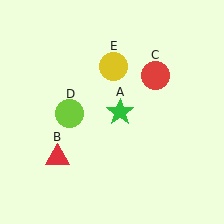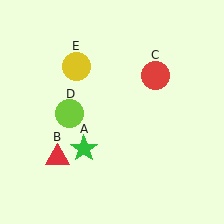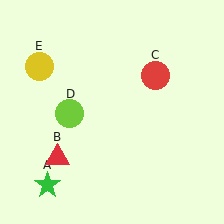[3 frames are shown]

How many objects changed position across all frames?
2 objects changed position: green star (object A), yellow circle (object E).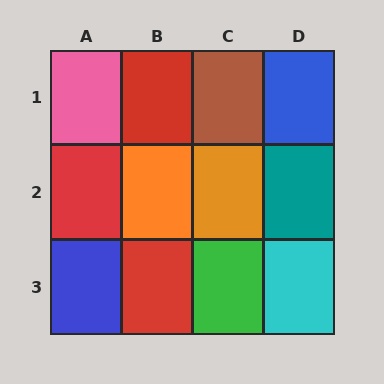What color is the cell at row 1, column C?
Brown.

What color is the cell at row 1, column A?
Pink.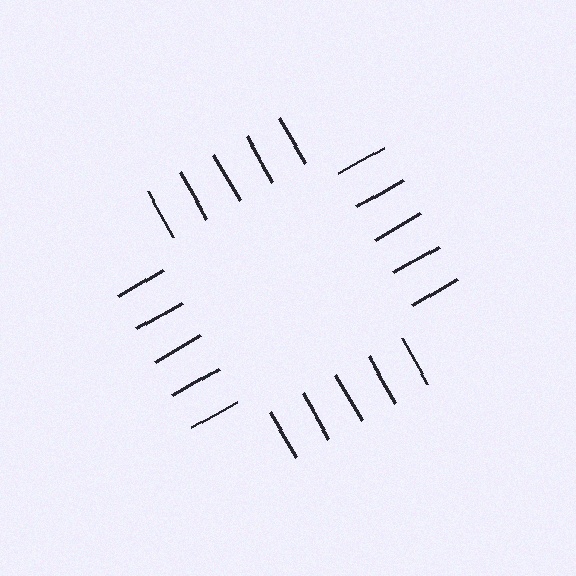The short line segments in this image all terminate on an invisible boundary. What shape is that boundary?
An illusory square — the line segments terminate on its edges but no continuous stroke is drawn.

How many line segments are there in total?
20 — 5 along each of the 4 edges.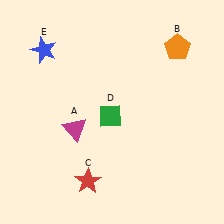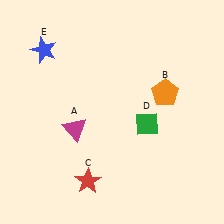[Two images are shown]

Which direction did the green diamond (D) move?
The green diamond (D) moved right.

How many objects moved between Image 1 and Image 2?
2 objects moved between the two images.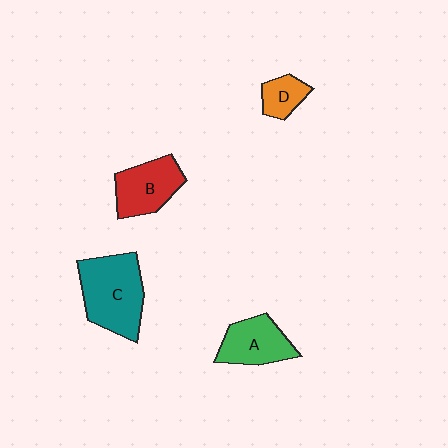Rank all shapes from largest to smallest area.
From largest to smallest: C (teal), B (red), A (green), D (orange).